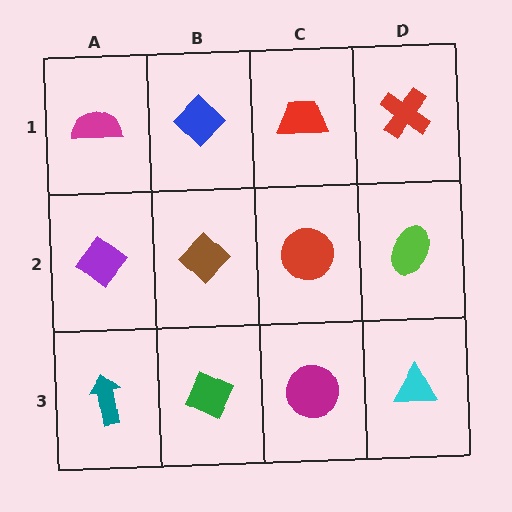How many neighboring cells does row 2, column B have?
4.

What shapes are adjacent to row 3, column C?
A red circle (row 2, column C), a green diamond (row 3, column B), a cyan triangle (row 3, column D).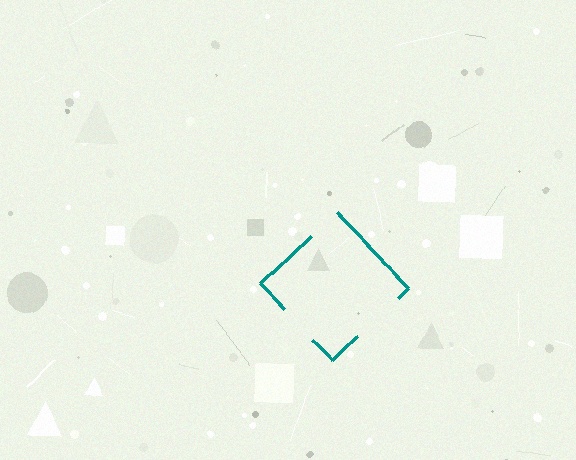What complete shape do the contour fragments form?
The contour fragments form a diamond.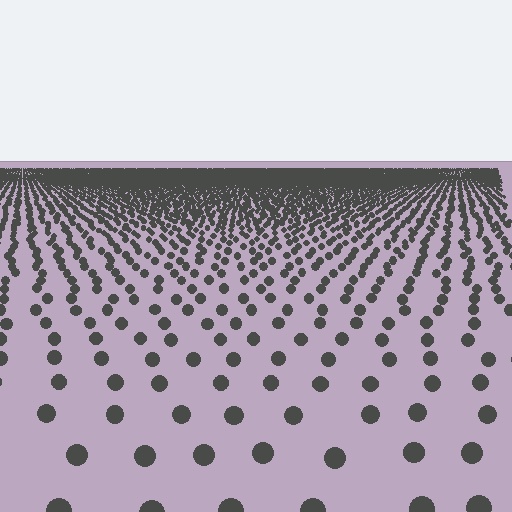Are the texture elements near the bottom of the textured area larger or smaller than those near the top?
Larger. Near the bottom, elements are closer to the viewer and appear at a bigger on-screen size.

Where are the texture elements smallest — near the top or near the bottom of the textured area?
Near the top.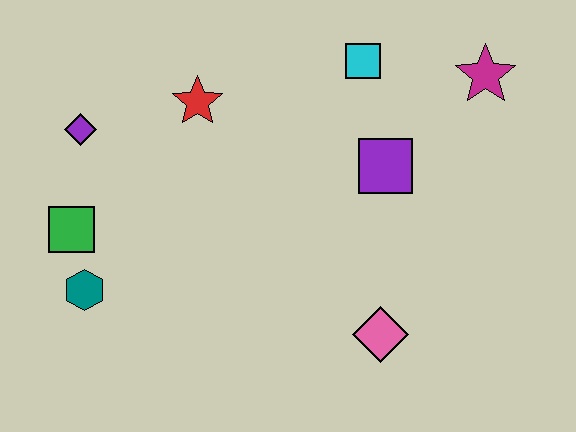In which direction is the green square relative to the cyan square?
The green square is to the left of the cyan square.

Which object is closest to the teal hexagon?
The green square is closest to the teal hexagon.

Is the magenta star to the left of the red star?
No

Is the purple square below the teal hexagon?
No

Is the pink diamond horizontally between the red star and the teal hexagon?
No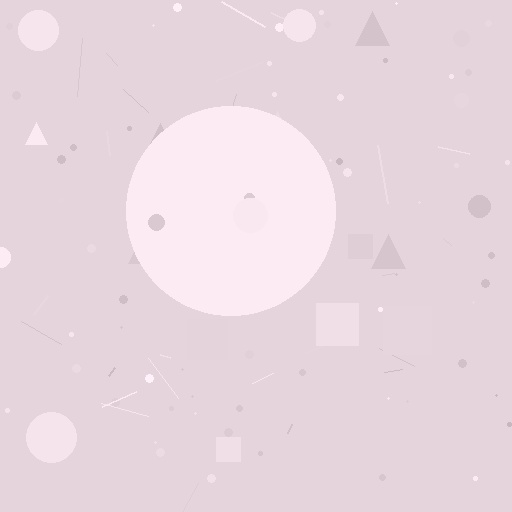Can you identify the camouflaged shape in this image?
The camouflaged shape is a circle.